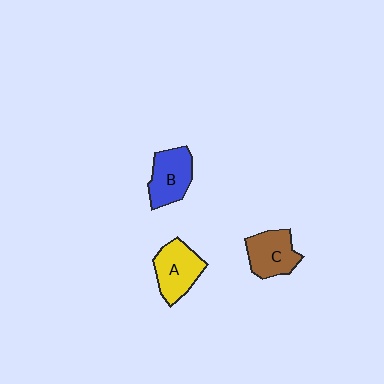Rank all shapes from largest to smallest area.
From largest to smallest: A (yellow), B (blue), C (brown).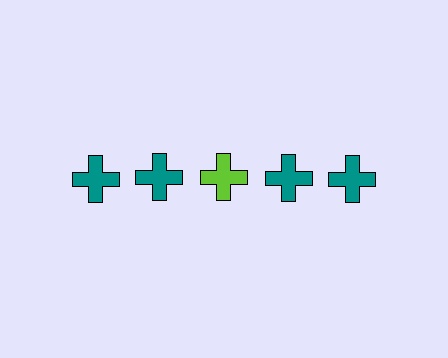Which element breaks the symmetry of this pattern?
The lime cross in the top row, center column breaks the symmetry. All other shapes are teal crosses.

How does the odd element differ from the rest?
It has a different color: lime instead of teal.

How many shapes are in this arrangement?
There are 5 shapes arranged in a grid pattern.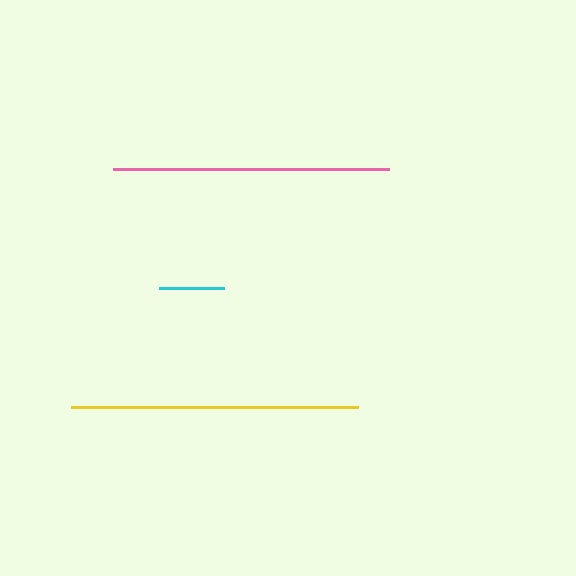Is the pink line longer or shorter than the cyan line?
The pink line is longer than the cyan line.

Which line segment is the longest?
The yellow line is the longest at approximately 286 pixels.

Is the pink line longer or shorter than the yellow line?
The yellow line is longer than the pink line.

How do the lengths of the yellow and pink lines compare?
The yellow and pink lines are approximately the same length.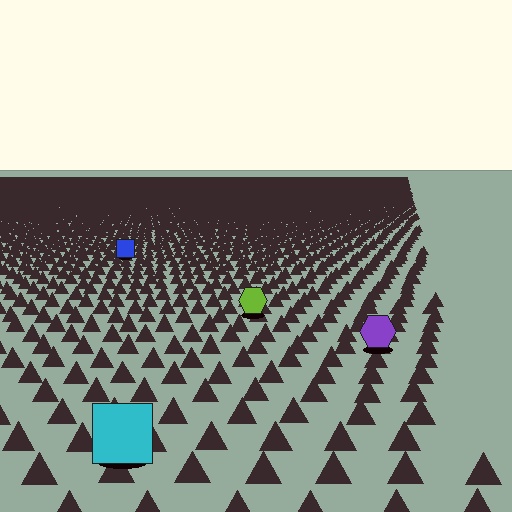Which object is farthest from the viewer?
The blue square is farthest from the viewer. It appears smaller and the ground texture around it is denser.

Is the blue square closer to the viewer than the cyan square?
No. The cyan square is closer — you can tell from the texture gradient: the ground texture is coarser near it.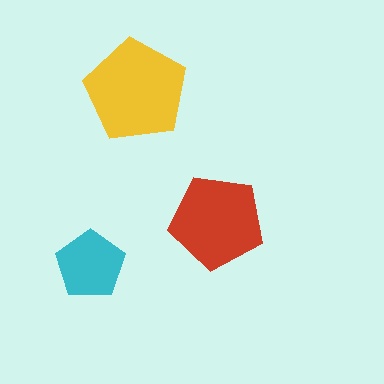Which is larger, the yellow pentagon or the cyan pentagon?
The yellow one.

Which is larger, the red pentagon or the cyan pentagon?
The red one.